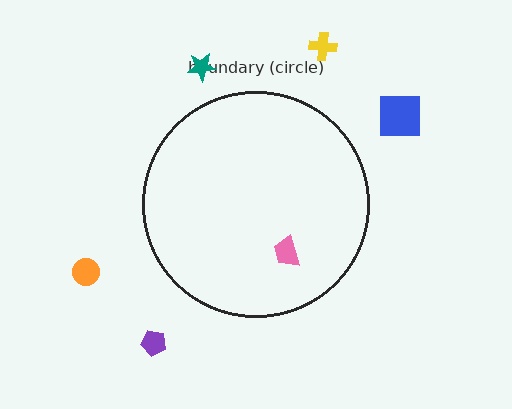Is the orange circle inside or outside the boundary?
Outside.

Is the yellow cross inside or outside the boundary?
Outside.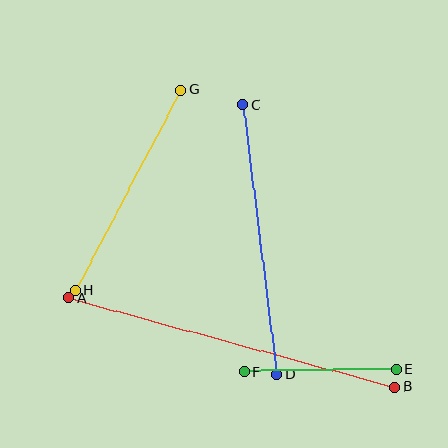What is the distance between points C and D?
The distance is approximately 272 pixels.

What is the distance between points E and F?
The distance is approximately 152 pixels.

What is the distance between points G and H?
The distance is approximately 227 pixels.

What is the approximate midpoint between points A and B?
The midpoint is at approximately (232, 343) pixels.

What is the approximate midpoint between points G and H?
The midpoint is at approximately (128, 190) pixels.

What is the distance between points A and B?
The distance is approximately 338 pixels.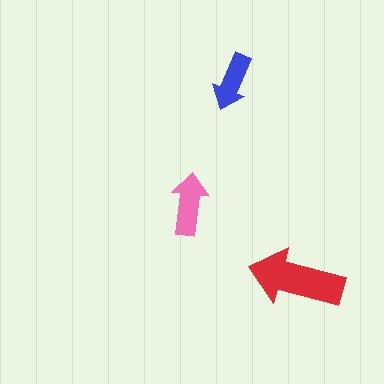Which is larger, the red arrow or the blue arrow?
The red one.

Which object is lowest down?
The red arrow is bottommost.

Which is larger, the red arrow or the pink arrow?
The red one.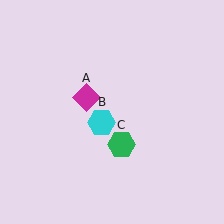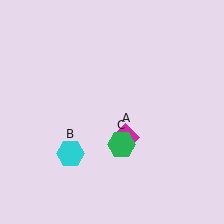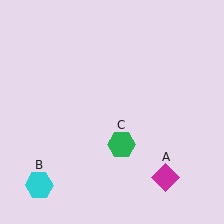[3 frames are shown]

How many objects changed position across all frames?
2 objects changed position: magenta diamond (object A), cyan hexagon (object B).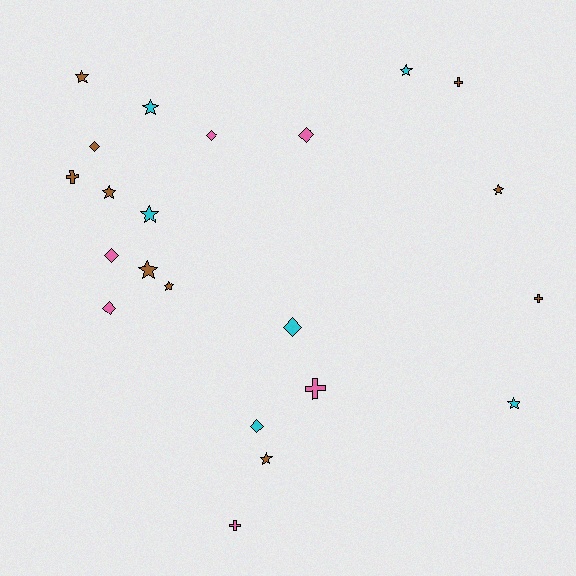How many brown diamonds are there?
There is 1 brown diamond.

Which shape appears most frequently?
Star, with 10 objects.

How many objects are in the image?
There are 22 objects.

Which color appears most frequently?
Brown, with 10 objects.